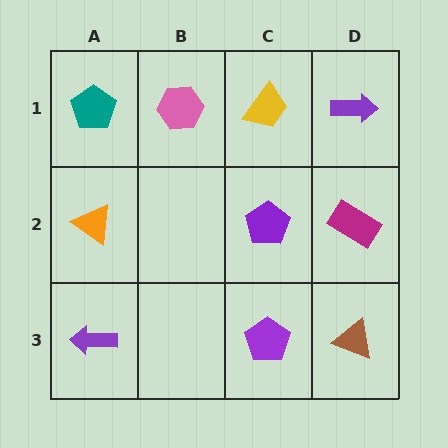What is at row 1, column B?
A pink hexagon.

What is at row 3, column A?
A purple arrow.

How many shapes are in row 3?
3 shapes.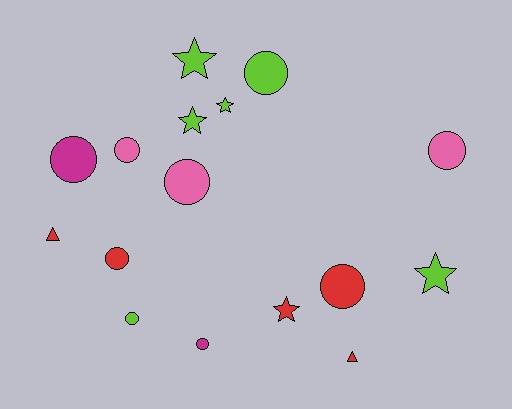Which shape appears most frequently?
Circle, with 9 objects.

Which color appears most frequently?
Lime, with 6 objects.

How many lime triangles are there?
There are no lime triangles.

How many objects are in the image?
There are 16 objects.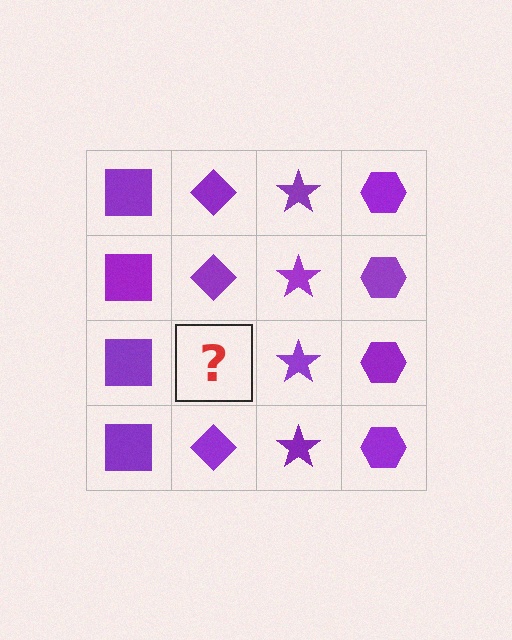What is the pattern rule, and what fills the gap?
The rule is that each column has a consistent shape. The gap should be filled with a purple diamond.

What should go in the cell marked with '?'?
The missing cell should contain a purple diamond.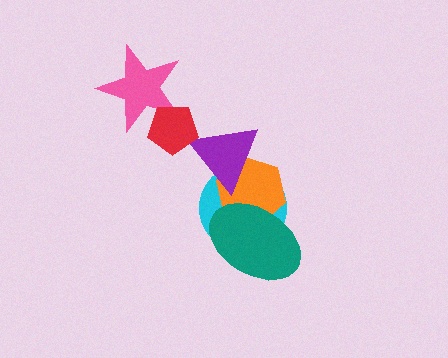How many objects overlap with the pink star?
1 object overlaps with the pink star.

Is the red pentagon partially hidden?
No, no other shape covers it.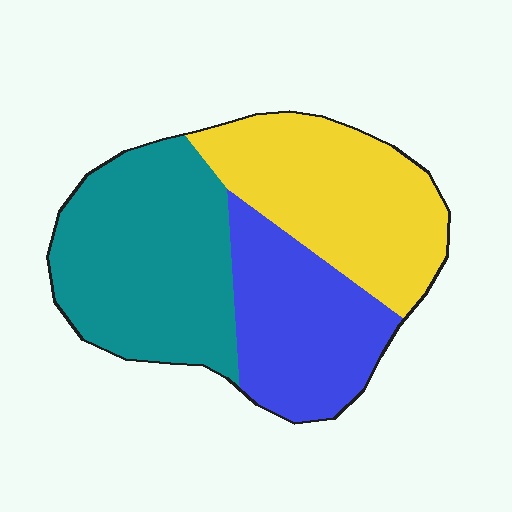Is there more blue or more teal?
Teal.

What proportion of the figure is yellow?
Yellow takes up between a quarter and a half of the figure.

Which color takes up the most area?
Teal, at roughly 40%.